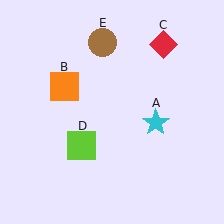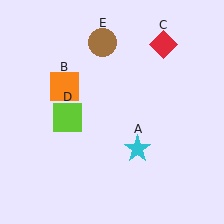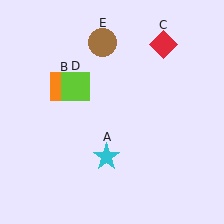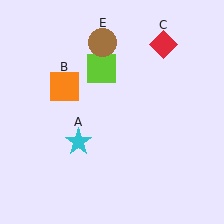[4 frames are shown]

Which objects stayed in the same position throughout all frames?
Orange square (object B) and red diamond (object C) and brown circle (object E) remained stationary.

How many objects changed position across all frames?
2 objects changed position: cyan star (object A), lime square (object D).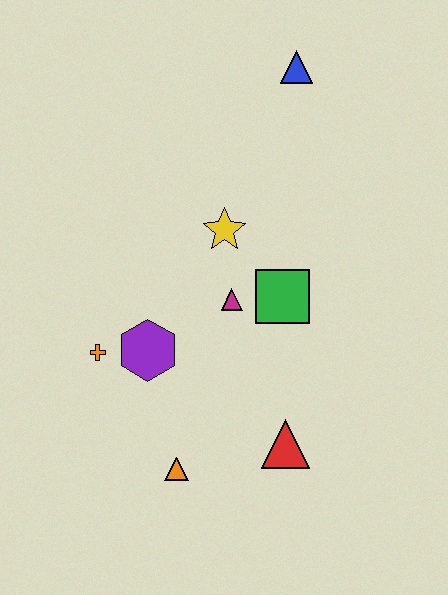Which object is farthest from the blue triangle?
The orange triangle is farthest from the blue triangle.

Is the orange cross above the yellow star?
No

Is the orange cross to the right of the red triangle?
No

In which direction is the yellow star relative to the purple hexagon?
The yellow star is above the purple hexagon.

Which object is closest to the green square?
The magenta triangle is closest to the green square.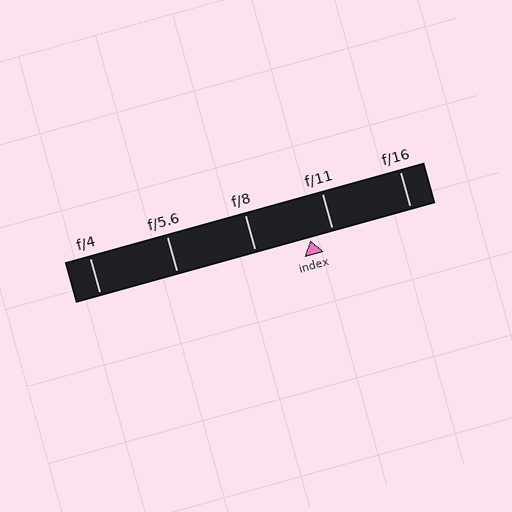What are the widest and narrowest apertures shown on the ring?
The widest aperture shown is f/4 and the narrowest is f/16.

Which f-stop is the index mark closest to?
The index mark is closest to f/11.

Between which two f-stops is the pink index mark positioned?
The index mark is between f/8 and f/11.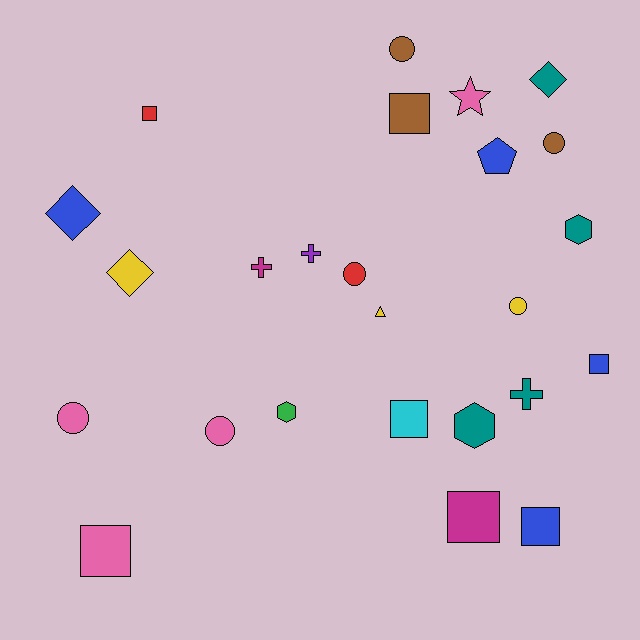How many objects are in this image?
There are 25 objects.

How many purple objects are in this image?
There is 1 purple object.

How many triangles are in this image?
There is 1 triangle.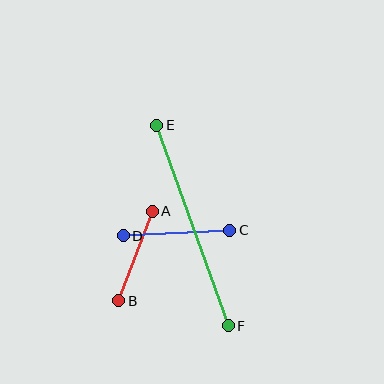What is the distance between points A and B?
The distance is approximately 96 pixels.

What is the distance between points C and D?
The distance is approximately 107 pixels.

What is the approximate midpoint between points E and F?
The midpoint is at approximately (192, 225) pixels.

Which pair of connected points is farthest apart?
Points E and F are farthest apart.